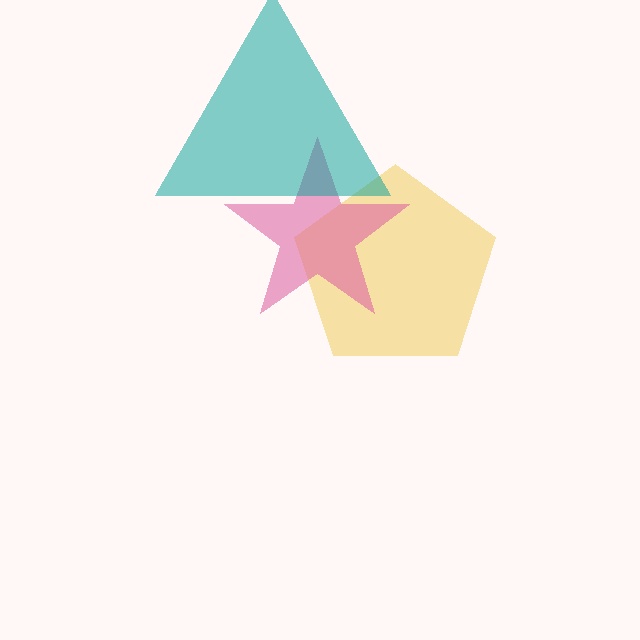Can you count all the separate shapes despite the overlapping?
Yes, there are 3 separate shapes.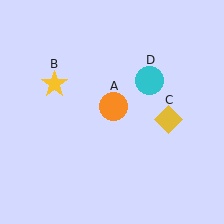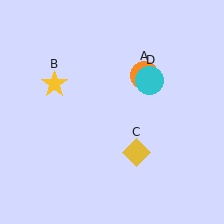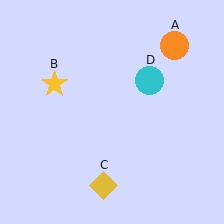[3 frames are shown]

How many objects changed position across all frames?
2 objects changed position: orange circle (object A), yellow diamond (object C).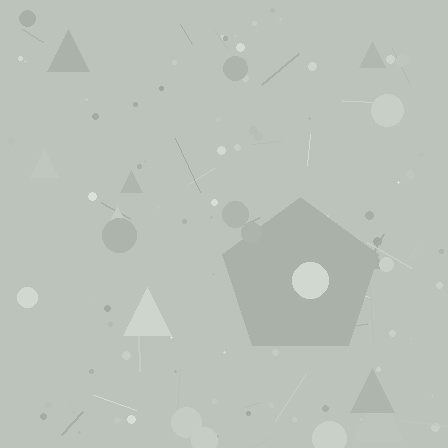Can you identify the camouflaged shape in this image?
The camouflaged shape is a pentagon.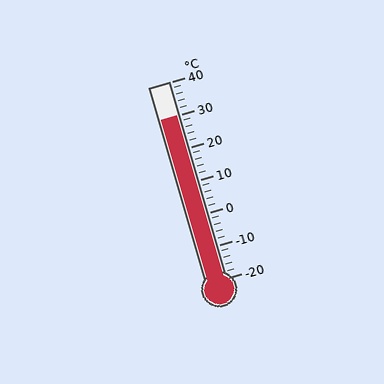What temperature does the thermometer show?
The thermometer shows approximately 30°C.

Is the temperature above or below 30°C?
The temperature is at 30°C.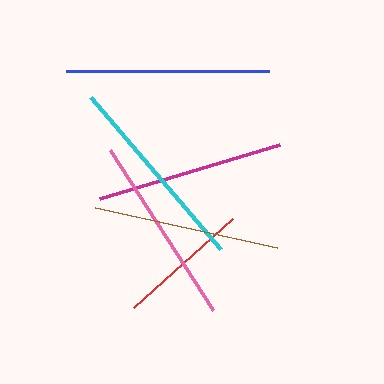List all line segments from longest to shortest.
From longest to shortest: blue, cyan, pink, magenta, brown, red.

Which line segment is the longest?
The blue line is the longest at approximately 203 pixels.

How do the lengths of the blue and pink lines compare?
The blue and pink lines are approximately the same length.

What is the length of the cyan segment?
The cyan segment is approximately 200 pixels long.